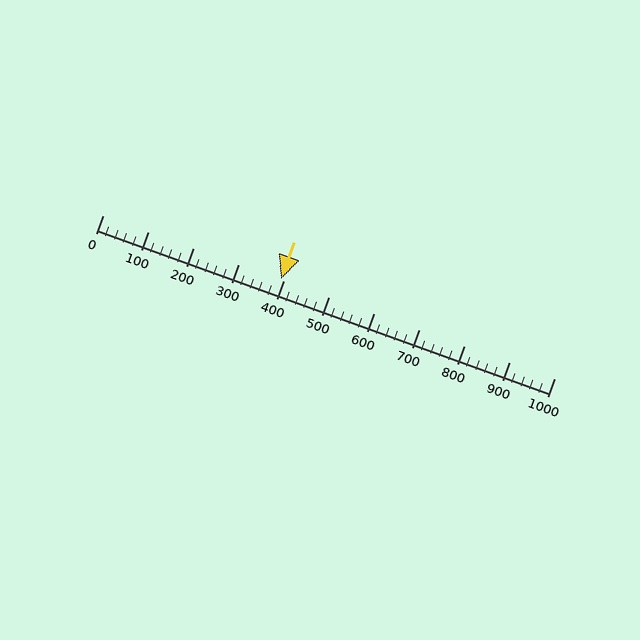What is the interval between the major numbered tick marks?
The major tick marks are spaced 100 units apart.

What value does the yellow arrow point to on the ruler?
The yellow arrow points to approximately 394.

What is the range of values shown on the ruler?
The ruler shows values from 0 to 1000.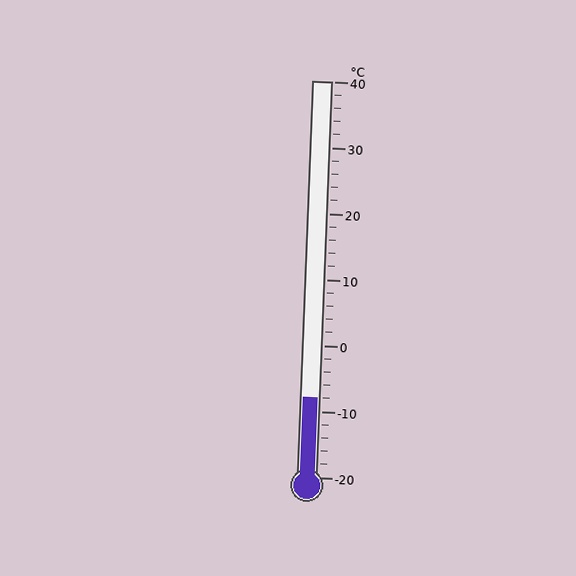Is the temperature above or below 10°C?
The temperature is below 10°C.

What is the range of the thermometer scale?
The thermometer scale ranges from -20°C to 40°C.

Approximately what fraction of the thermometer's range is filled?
The thermometer is filled to approximately 20% of its range.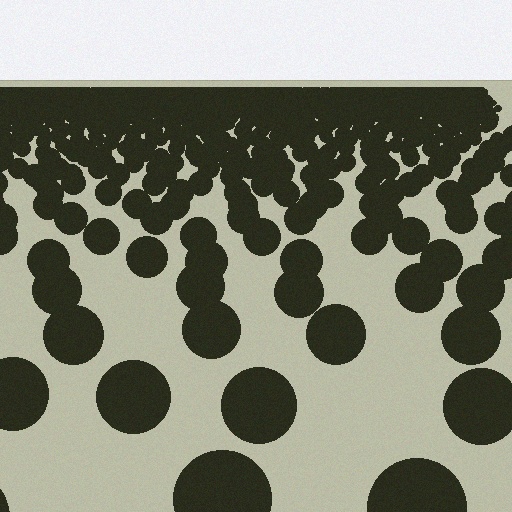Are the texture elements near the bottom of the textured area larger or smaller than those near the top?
Larger. Near the bottom, elements are closer to the viewer and appear at a bigger on-screen size.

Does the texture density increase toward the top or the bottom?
Density increases toward the top.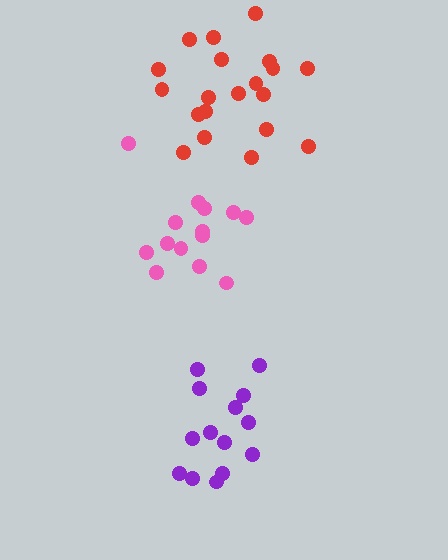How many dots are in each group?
Group 1: 14 dots, Group 2: 14 dots, Group 3: 20 dots (48 total).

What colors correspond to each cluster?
The clusters are colored: purple, pink, red.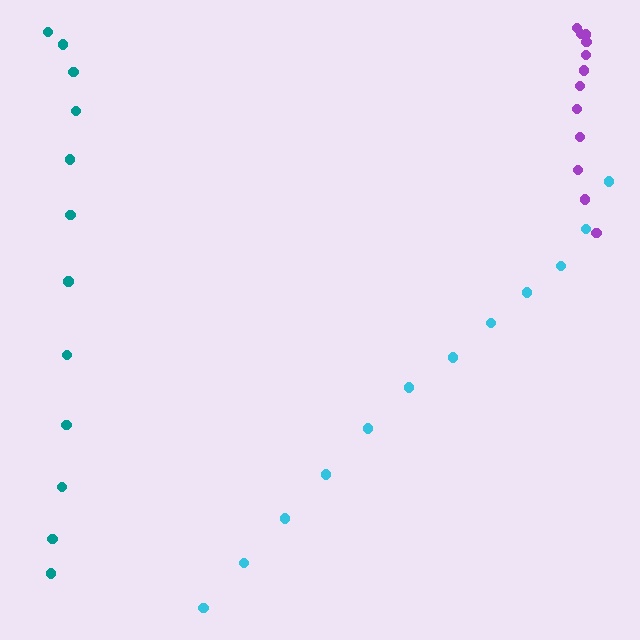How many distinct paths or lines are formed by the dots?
There are 3 distinct paths.